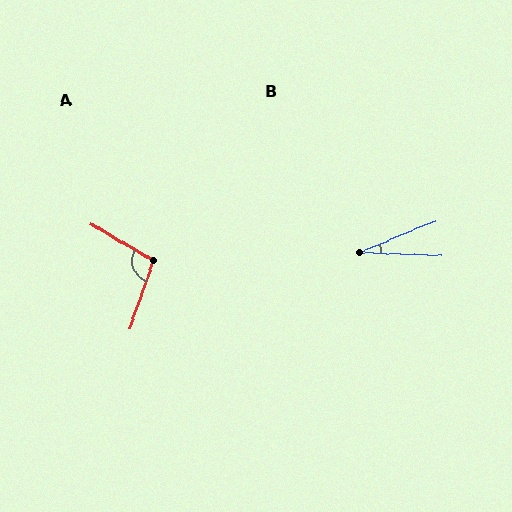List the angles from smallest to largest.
B (25°), A (101°).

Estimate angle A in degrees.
Approximately 101 degrees.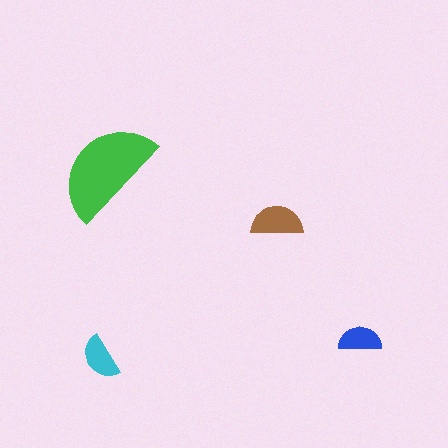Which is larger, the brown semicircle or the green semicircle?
The green one.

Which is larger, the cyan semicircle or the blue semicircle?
The cyan one.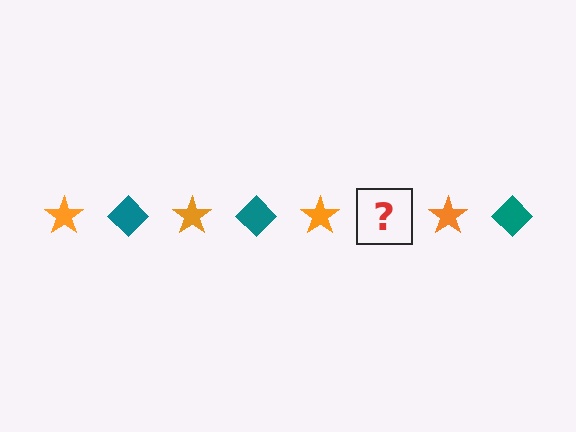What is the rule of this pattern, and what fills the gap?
The rule is that the pattern alternates between orange star and teal diamond. The gap should be filled with a teal diamond.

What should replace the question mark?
The question mark should be replaced with a teal diamond.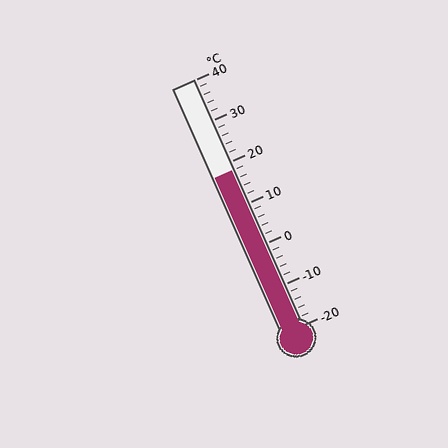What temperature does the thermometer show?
The thermometer shows approximately 18°C.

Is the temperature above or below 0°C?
The temperature is above 0°C.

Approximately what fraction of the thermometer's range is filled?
The thermometer is filled to approximately 65% of its range.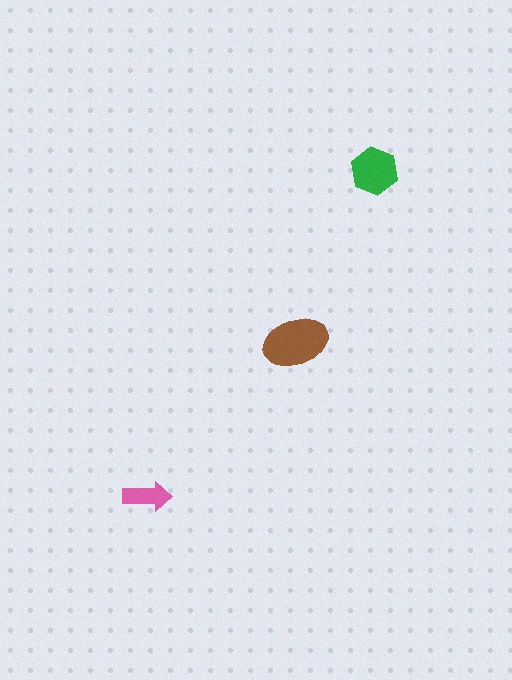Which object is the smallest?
The pink arrow.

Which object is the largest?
The brown ellipse.